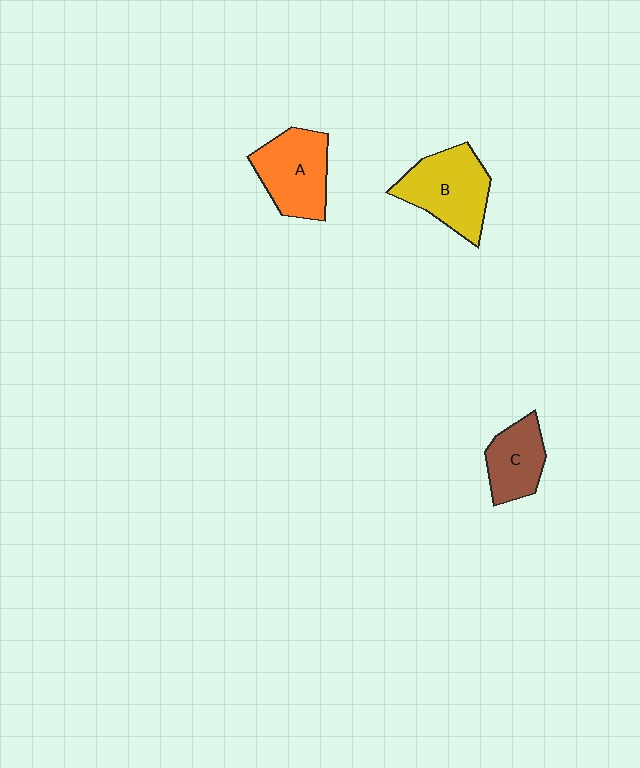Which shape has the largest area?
Shape B (yellow).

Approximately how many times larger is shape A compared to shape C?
Approximately 1.4 times.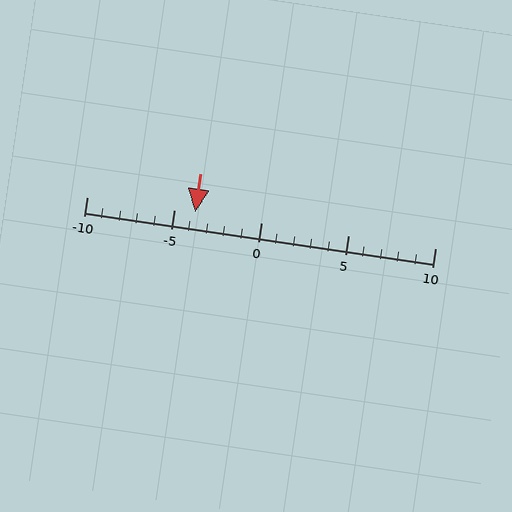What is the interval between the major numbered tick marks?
The major tick marks are spaced 5 units apart.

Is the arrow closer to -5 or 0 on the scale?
The arrow is closer to -5.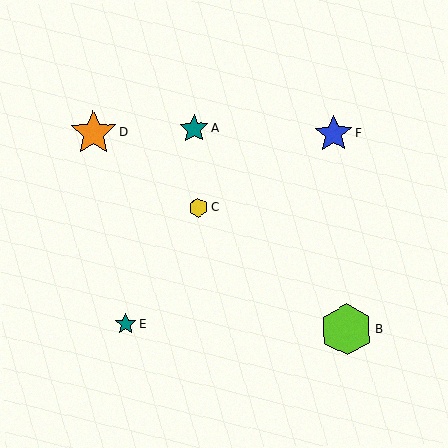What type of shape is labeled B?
Shape B is a lime hexagon.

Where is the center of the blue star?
The center of the blue star is at (334, 134).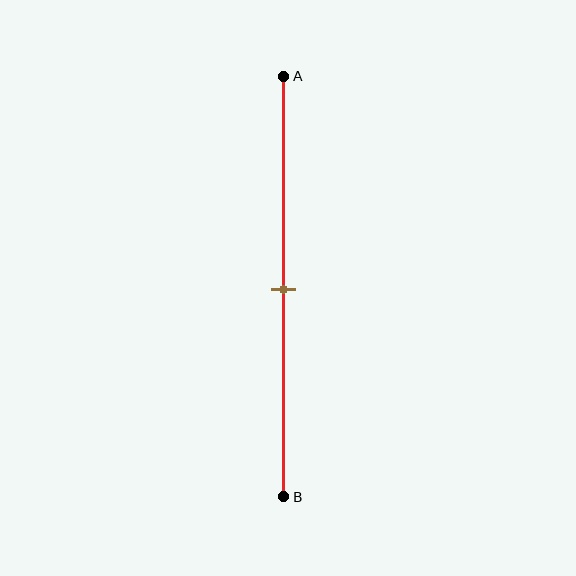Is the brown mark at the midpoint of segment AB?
Yes, the mark is approximately at the midpoint.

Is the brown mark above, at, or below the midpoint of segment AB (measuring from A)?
The brown mark is approximately at the midpoint of segment AB.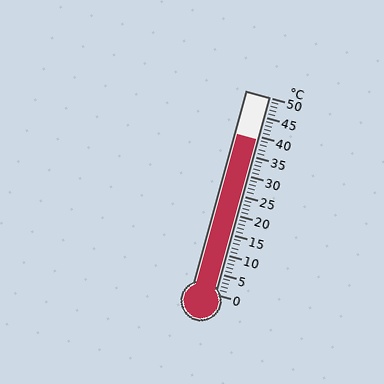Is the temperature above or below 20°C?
The temperature is above 20°C.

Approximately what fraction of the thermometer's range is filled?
The thermometer is filled to approximately 80% of its range.